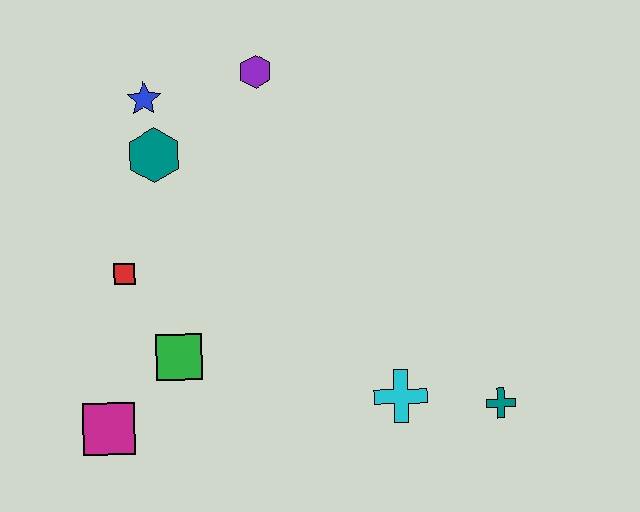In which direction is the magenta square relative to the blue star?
The magenta square is below the blue star.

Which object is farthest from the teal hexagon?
The teal cross is farthest from the teal hexagon.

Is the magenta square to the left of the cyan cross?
Yes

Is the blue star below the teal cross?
No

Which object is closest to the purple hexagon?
The blue star is closest to the purple hexagon.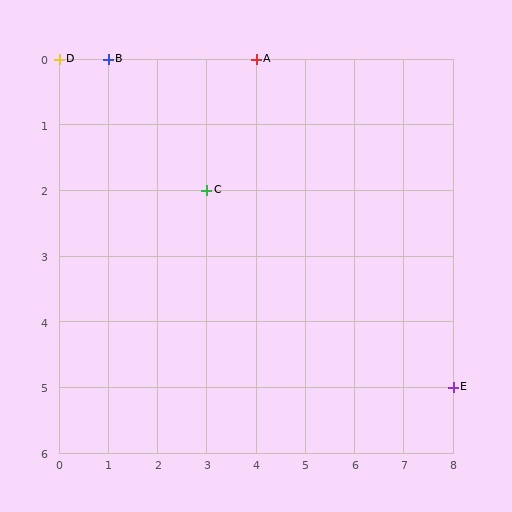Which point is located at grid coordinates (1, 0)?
Point B is at (1, 0).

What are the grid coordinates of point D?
Point D is at grid coordinates (0, 0).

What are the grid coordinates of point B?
Point B is at grid coordinates (1, 0).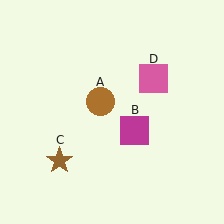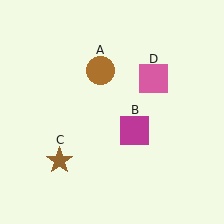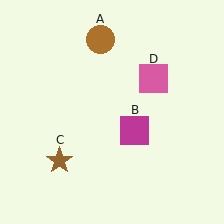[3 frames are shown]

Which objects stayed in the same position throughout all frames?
Magenta square (object B) and brown star (object C) and pink square (object D) remained stationary.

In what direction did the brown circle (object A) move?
The brown circle (object A) moved up.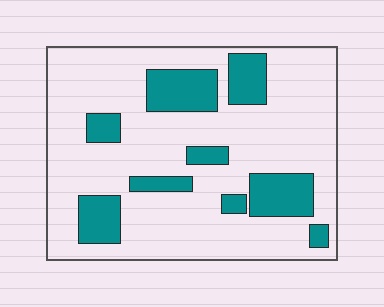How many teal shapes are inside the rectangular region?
9.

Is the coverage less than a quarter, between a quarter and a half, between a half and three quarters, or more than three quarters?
Less than a quarter.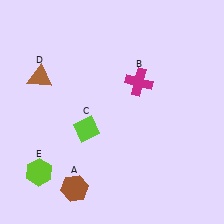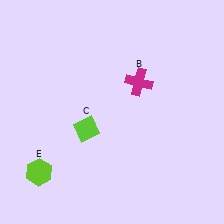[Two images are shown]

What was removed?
The brown triangle (D), the brown hexagon (A) were removed in Image 2.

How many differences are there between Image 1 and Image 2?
There are 2 differences between the two images.